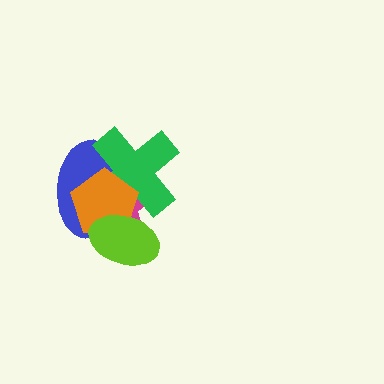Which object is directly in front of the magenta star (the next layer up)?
The blue ellipse is directly in front of the magenta star.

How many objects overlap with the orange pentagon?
4 objects overlap with the orange pentagon.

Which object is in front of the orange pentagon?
The lime ellipse is in front of the orange pentagon.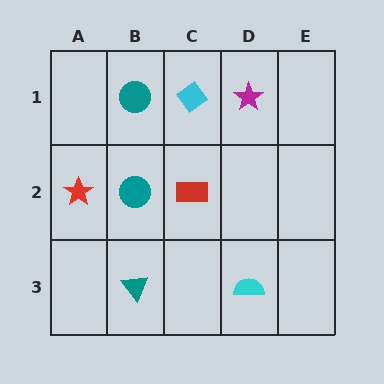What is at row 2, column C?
A red rectangle.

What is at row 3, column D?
A cyan semicircle.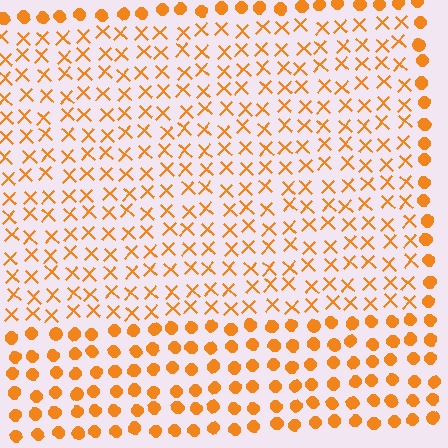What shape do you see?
I see a rectangle.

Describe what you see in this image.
The image is filled with small orange elements arranged in a uniform grid. A rectangle-shaped region contains X marks, while the surrounding area contains circles. The boundary is defined purely by the change in element shape.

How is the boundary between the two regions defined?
The boundary is defined by a change in element shape: X marks inside vs. circles outside. All elements share the same color and spacing.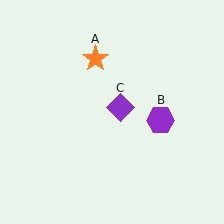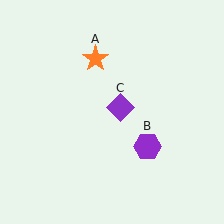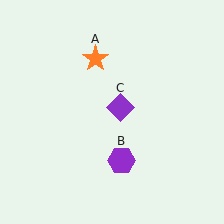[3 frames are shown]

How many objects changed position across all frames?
1 object changed position: purple hexagon (object B).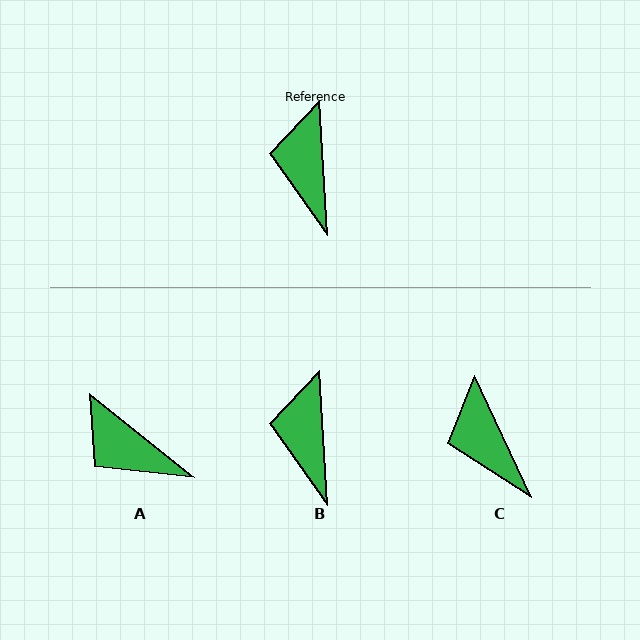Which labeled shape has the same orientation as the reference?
B.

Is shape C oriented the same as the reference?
No, it is off by about 22 degrees.